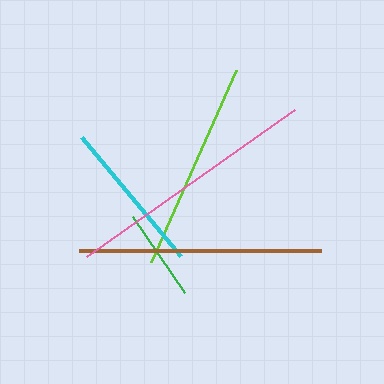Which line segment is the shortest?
The green line is the shortest at approximately 92 pixels.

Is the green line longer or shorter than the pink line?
The pink line is longer than the green line.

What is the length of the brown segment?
The brown segment is approximately 243 pixels long.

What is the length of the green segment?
The green segment is approximately 92 pixels long.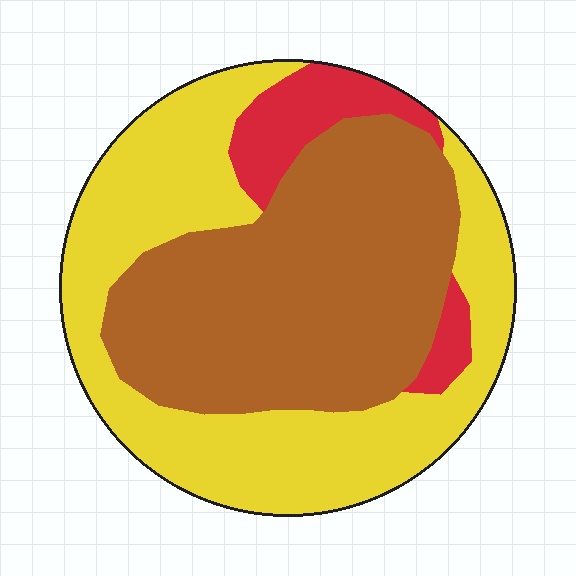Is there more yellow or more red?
Yellow.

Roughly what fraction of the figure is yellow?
Yellow takes up between a third and a half of the figure.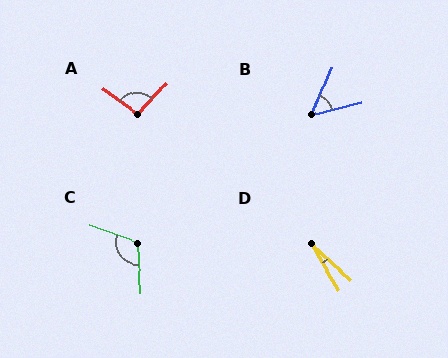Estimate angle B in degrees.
Approximately 53 degrees.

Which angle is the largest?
C, at approximately 114 degrees.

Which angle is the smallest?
D, at approximately 16 degrees.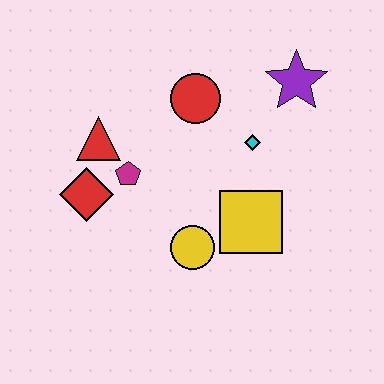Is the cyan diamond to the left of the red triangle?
No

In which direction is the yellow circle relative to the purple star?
The yellow circle is below the purple star.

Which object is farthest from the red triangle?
The purple star is farthest from the red triangle.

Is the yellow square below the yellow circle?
No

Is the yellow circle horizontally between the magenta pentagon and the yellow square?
Yes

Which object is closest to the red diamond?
The magenta pentagon is closest to the red diamond.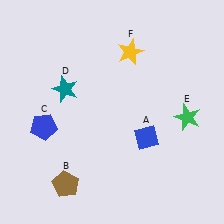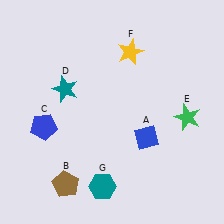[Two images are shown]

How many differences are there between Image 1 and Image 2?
There is 1 difference between the two images.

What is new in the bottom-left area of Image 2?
A teal hexagon (G) was added in the bottom-left area of Image 2.